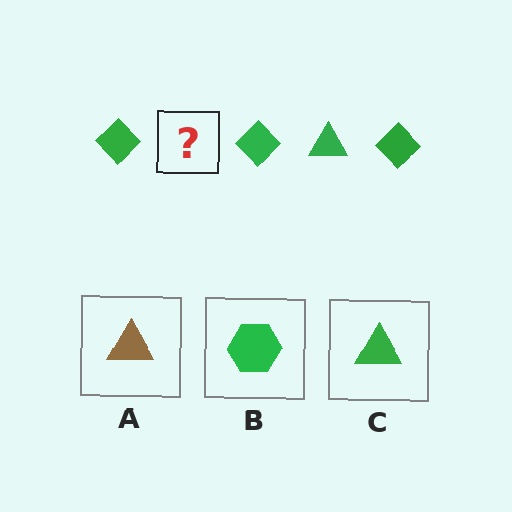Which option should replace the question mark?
Option C.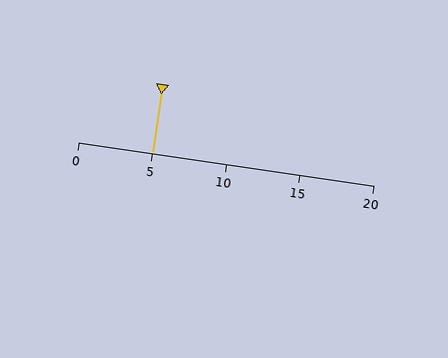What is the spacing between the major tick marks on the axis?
The major ticks are spaced 5 apart.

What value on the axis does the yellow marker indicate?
The marker indicates approximately 5.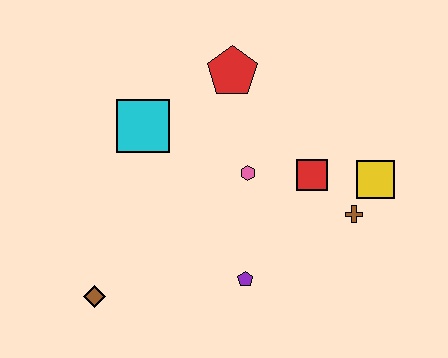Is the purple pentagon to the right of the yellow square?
No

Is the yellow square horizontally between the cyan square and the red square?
No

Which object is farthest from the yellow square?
The brown diamond is farthest from the yellow square.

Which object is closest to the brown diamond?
The purple pentagon is closest to the brown diamond.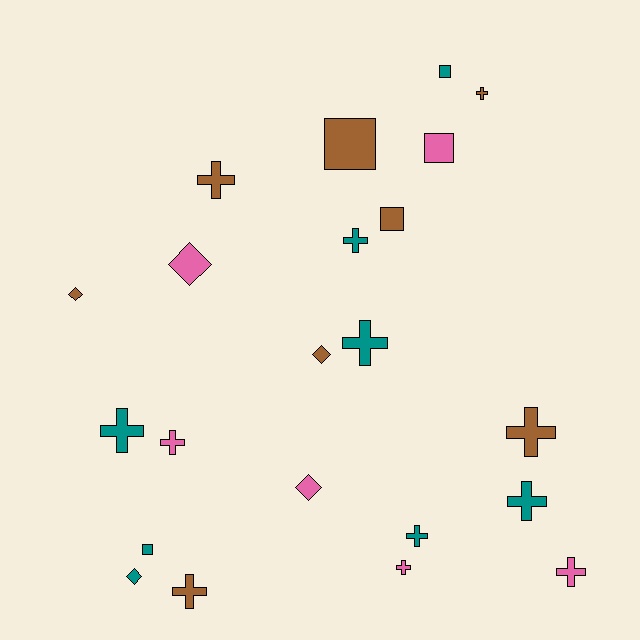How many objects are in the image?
There are 22 objects.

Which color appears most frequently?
Teal, with 8 objects.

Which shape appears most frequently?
Cross, with 12 objects.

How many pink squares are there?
There is 1 pink square.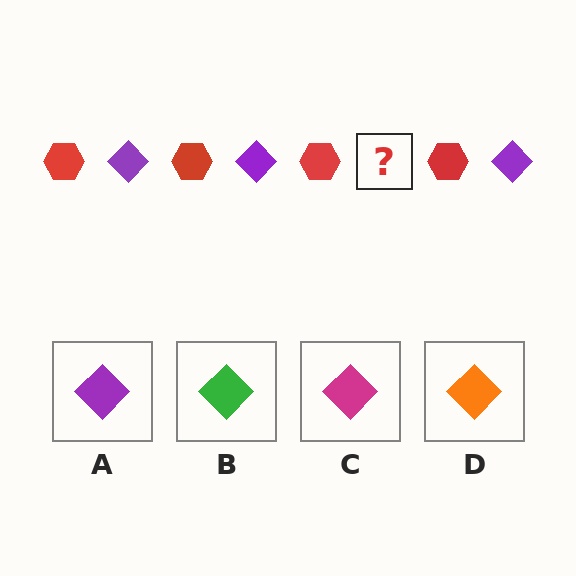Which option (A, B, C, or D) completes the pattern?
A.